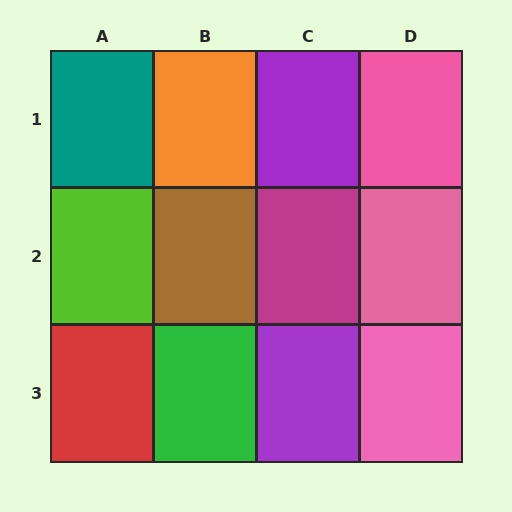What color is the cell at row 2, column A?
Lime.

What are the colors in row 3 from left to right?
Red, green, purple, pink.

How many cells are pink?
3 cells are pink.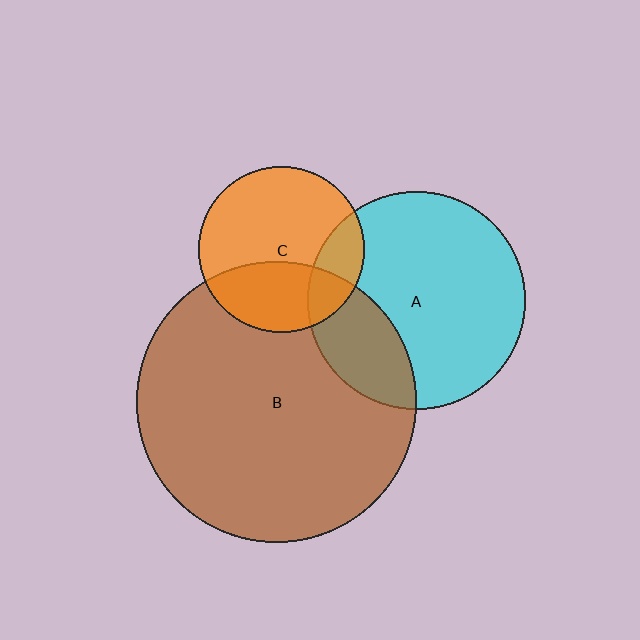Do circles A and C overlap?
Yes.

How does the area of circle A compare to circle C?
Approximately 1.7 times.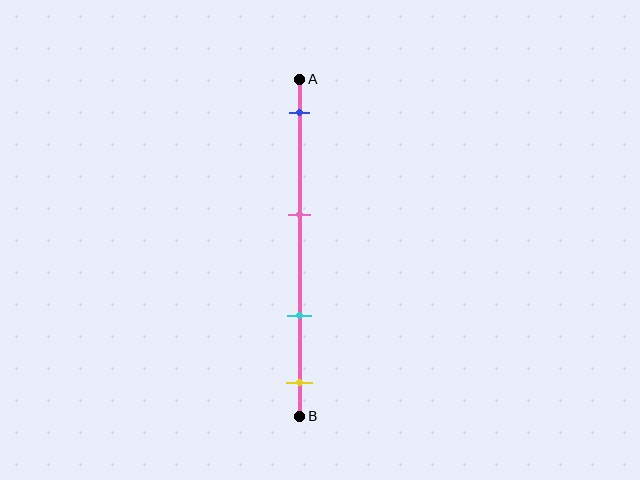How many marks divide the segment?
There are 4 marks dividing the segment.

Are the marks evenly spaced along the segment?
No, the marks are not evenly spaced.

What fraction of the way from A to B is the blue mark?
The blue mark is approximately 10% (0.1) of the way from A to B.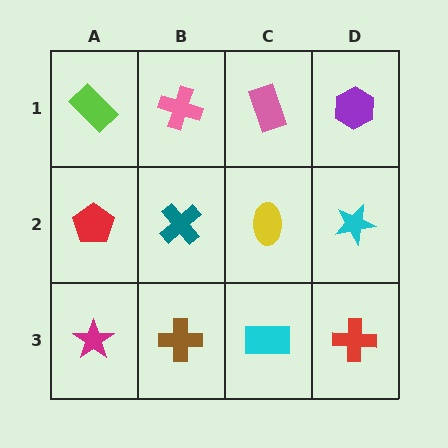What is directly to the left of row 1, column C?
A pink cross.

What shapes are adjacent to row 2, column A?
A lime rectangle (row 1, column A), a magenta star (row 3, column A), a teal cross (row 2, column B).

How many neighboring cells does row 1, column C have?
3.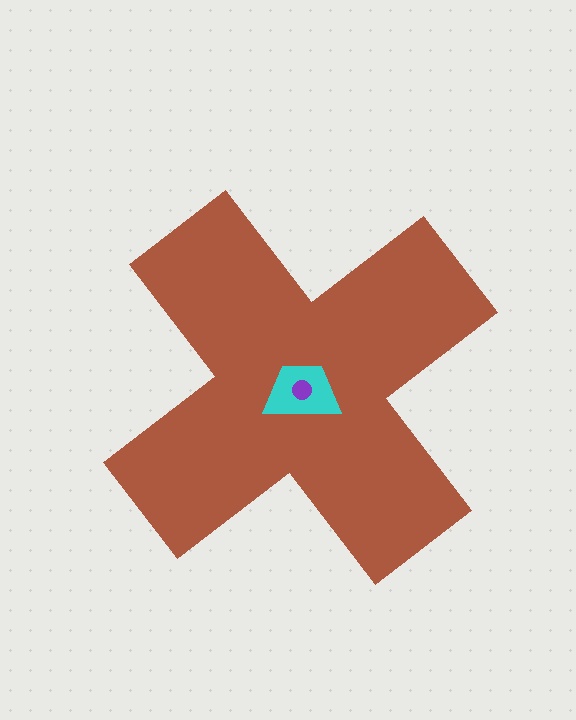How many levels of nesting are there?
3.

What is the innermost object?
The purple circle.